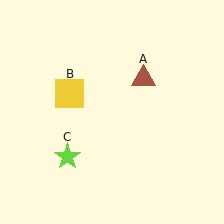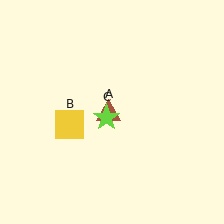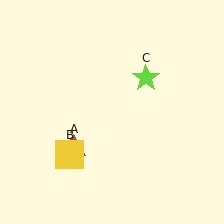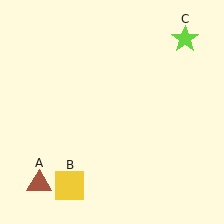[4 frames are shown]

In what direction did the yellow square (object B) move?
The yellow square (object B) moved down.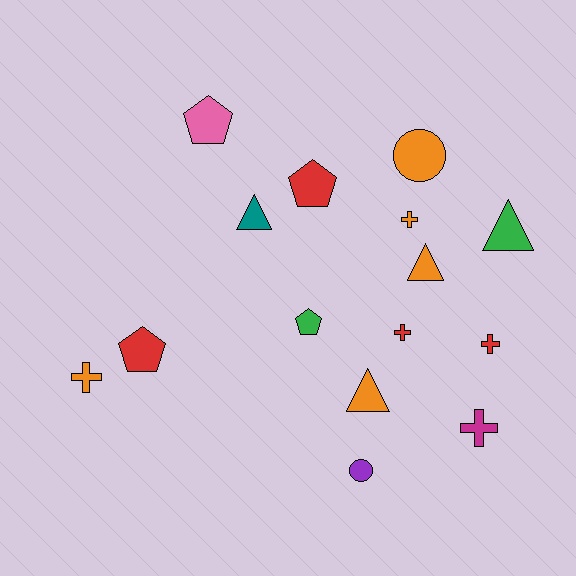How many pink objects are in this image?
There is 1 pink object.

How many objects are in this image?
There are 15 objects.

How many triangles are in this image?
There are 4 triangles.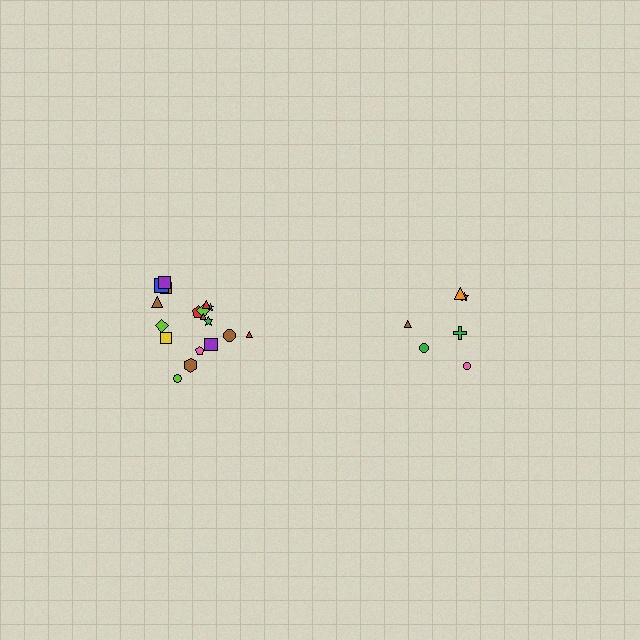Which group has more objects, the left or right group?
The left group.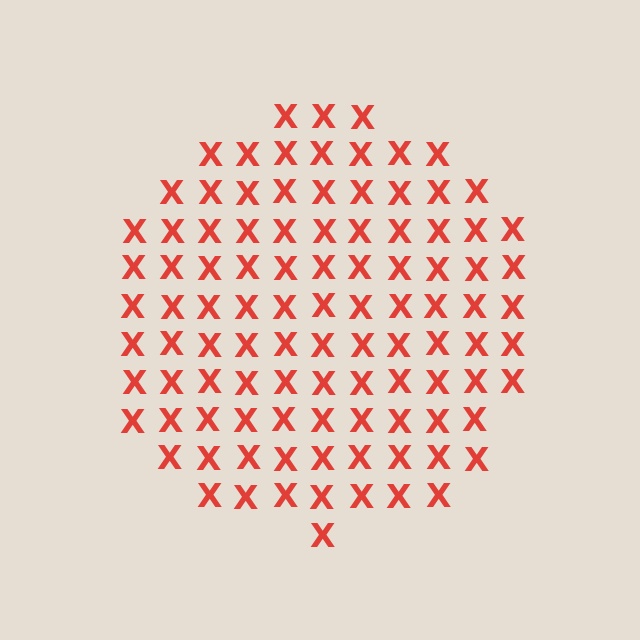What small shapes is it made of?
It is made of small letter X's.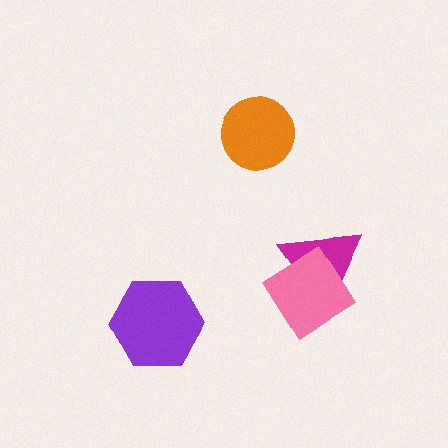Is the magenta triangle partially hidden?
Yes, it is partially covered by another shape.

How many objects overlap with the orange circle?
0 objects overlap with the orange circle.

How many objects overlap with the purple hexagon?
0 objects overlap with the purple hexagon.